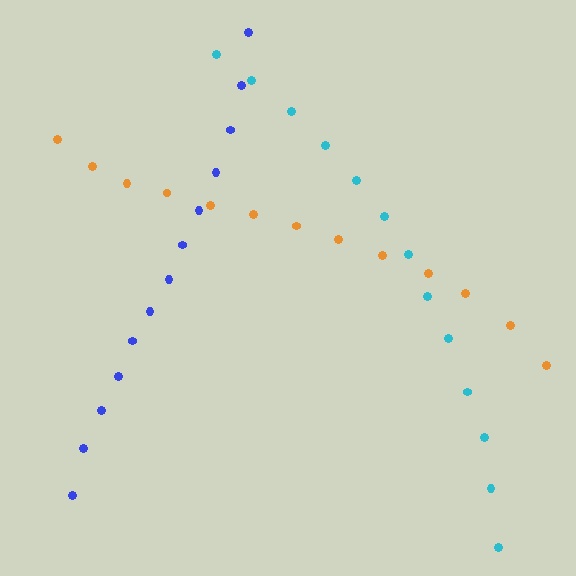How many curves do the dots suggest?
There are 3 distinct paths.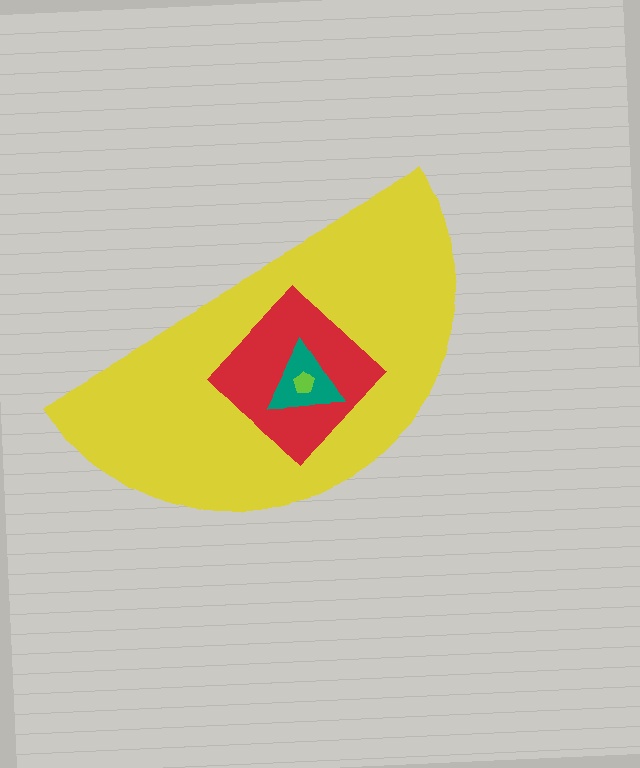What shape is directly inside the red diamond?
The teal triangle.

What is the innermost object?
The lime pentagon.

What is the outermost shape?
The yellow semicircle.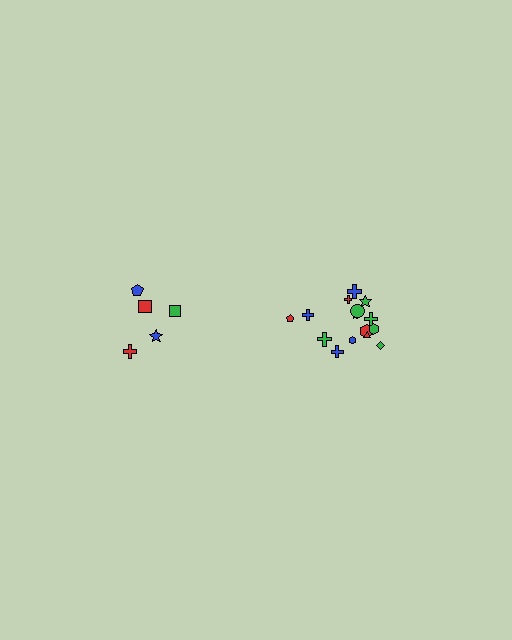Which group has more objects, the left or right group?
The right group.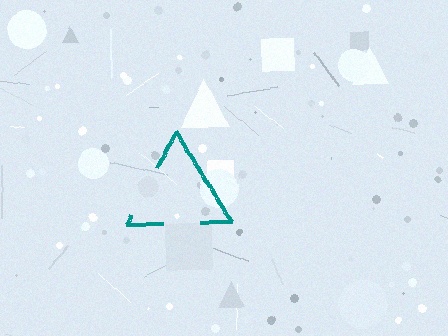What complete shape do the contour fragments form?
The contour fragments form a triangle.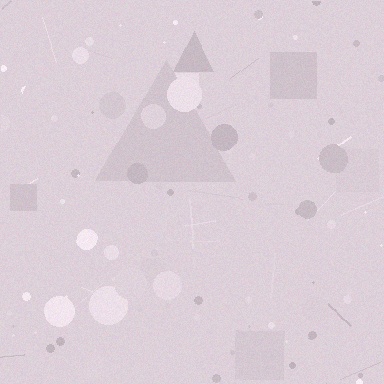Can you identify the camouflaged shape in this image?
The camouflaged shape is a triangle.